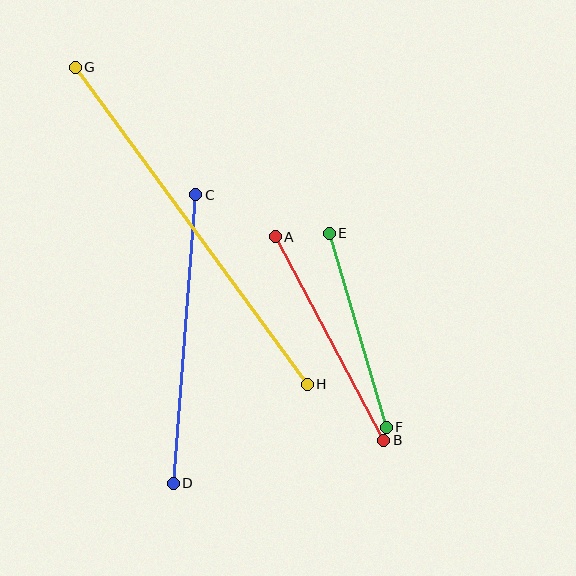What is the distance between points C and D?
The distance is approximately 289 pixels.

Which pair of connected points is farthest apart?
Points G and H are farthest apart.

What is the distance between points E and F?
The distance is approximately 202 pixels.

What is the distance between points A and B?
The distance is approximately 231 pixels.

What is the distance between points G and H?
The distance is approximately 393 pixels.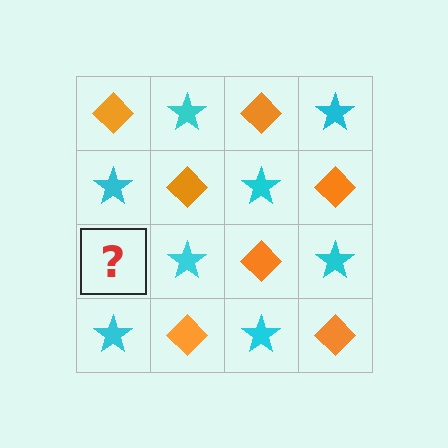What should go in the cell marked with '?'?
The missing cell should contain an orange diamond.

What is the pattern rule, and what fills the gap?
The rule is that it alternates orange diamond and cyan star in a checkerboard pattern. The gap should be filled with an orange diamond.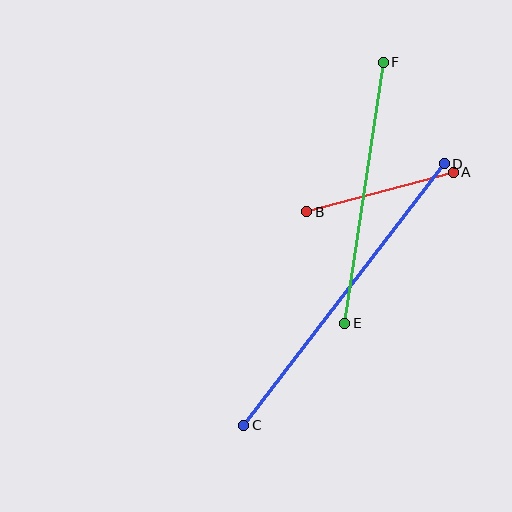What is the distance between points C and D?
The distance is approximately 329 pixels.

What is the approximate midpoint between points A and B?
The midpoint is at approximately (380, 192) pixels.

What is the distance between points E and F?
The distance is approximately 264 pixels.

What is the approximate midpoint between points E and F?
The midpoint is at approximately (364, 193) pixels.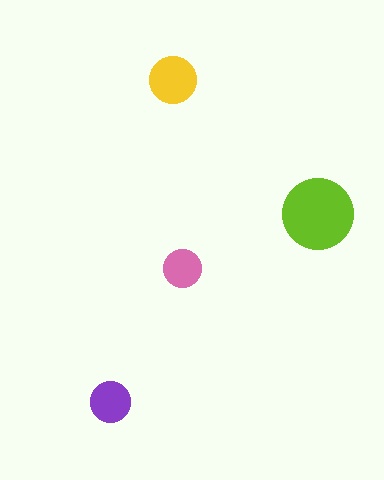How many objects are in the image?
There are 4 objects in the image.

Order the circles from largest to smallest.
the lime one, the yellow one, the purple one, the pink one.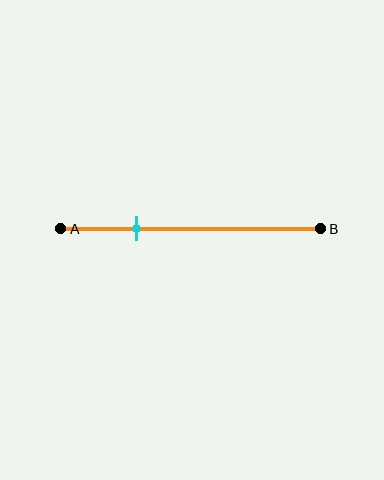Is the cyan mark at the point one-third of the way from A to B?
No, the mark is at about 30% from A, not at the 33% one-third point.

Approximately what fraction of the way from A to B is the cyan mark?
The cyan mark is approximately 30% of the way from A to B.